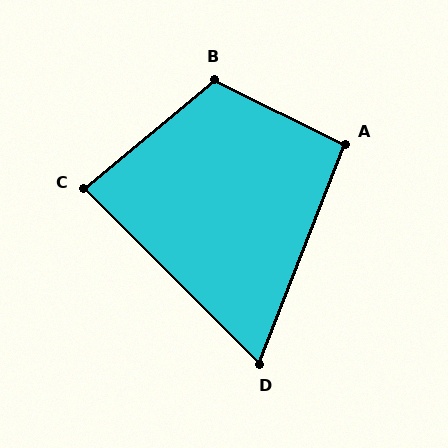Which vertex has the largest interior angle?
B, at approximately 114 degrees.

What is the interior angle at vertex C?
Approximately 85 degrees (acute).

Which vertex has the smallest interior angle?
D, at approximately 66 degrees.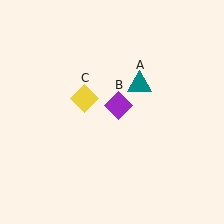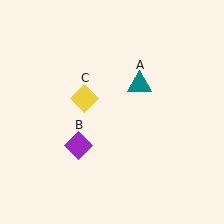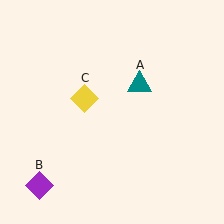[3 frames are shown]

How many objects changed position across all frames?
1 object changed position: purple diamond (object B).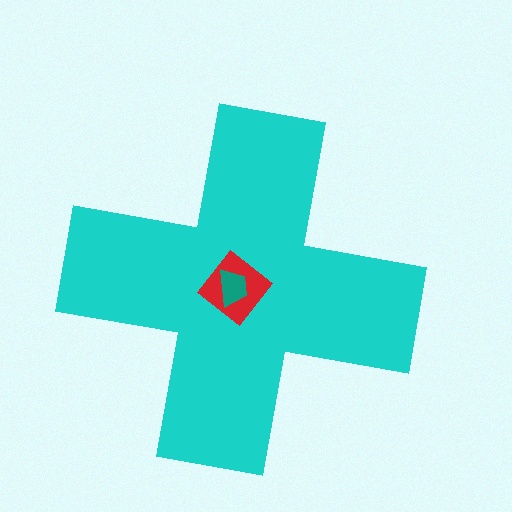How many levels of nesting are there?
3.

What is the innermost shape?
The teal trapezoid.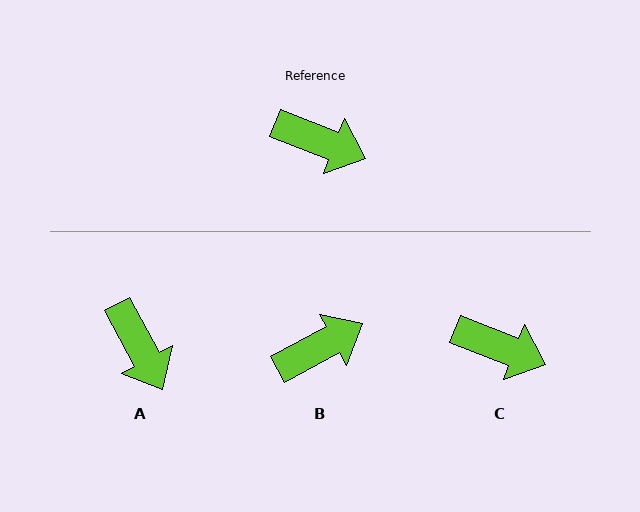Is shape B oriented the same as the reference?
No, it is off by about 49 degrees.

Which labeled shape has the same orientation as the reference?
C.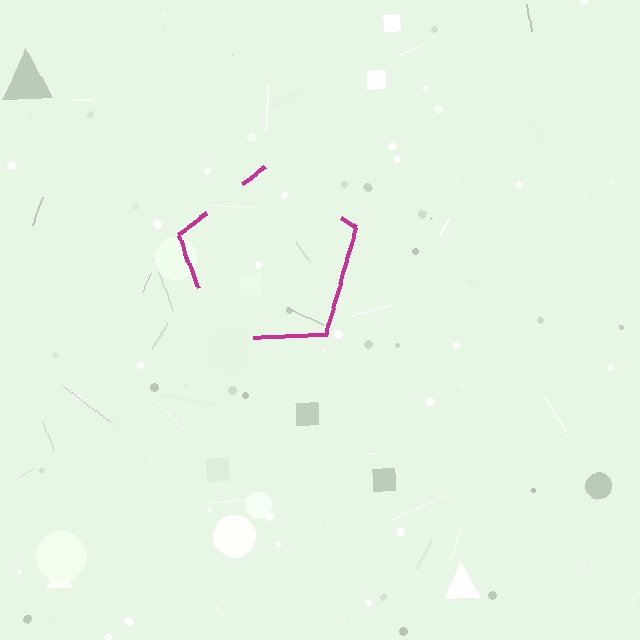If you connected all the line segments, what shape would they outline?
They would outline a pentagon.